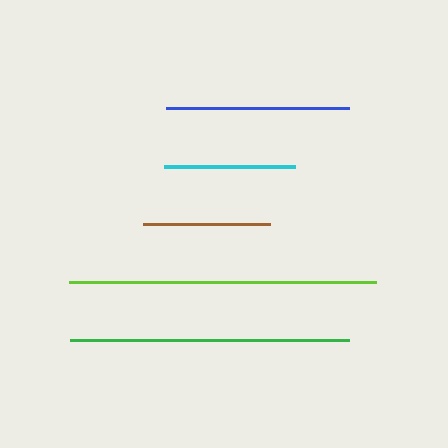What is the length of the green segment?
The green segment is approximately 279 pixels long.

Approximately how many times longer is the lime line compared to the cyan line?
The lime line is approximately 2.3 times the length of the cyan line.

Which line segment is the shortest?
The brown line is the shortest at approximately 127 pixels.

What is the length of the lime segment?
The lime segment is approximately 308 pixels long.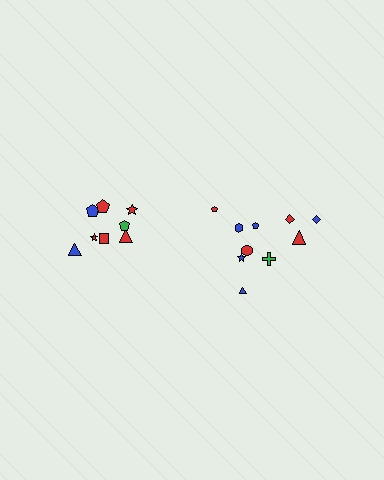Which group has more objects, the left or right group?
The right group.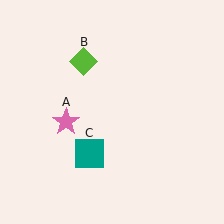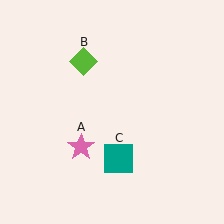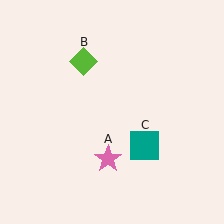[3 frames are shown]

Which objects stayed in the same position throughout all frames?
Lime diamond (object B) remained stationary.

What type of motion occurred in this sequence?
The pink star (object A), teal square (object C) rotated counterclockwise around the center of the scene.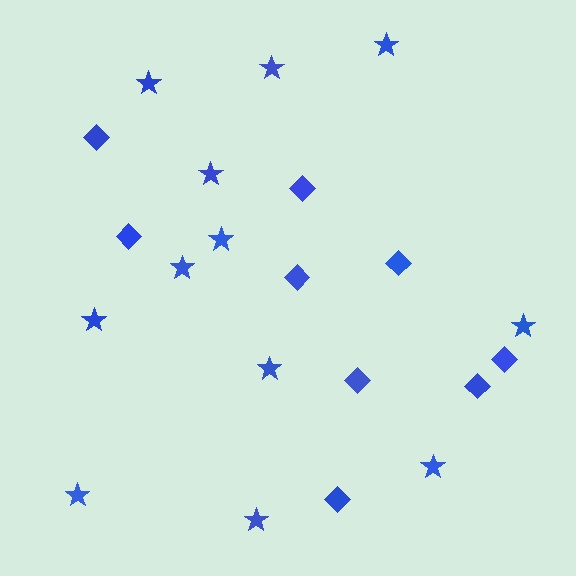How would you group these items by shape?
There are 2 groups: one group of stars (12) and one group of diamonds (9).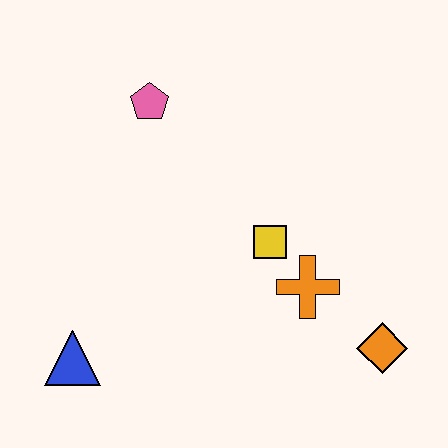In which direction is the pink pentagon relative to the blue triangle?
The pink pentagon is above the blue triangle.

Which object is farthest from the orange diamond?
The pink pentagon is farthest from the orange diamond.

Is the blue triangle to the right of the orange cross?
No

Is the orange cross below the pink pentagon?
Yes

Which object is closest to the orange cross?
The yellow square is closest to the orange cross.